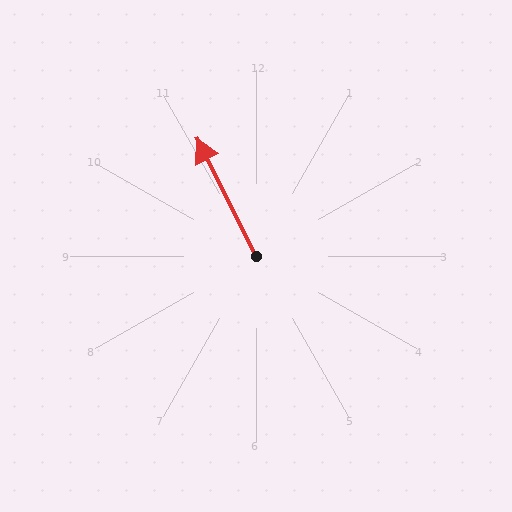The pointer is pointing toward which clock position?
Roughly 11 o'clock.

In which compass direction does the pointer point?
Northwest.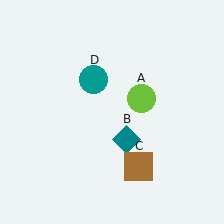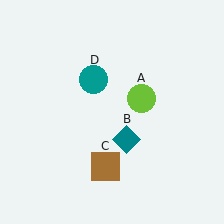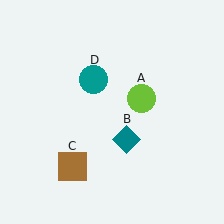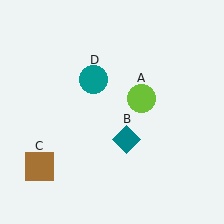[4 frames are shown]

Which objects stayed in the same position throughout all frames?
Lime circle (object A) and teal diamond (object B) and teal circle (object D) remained stationary.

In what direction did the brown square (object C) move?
The brown square (object C) moved left.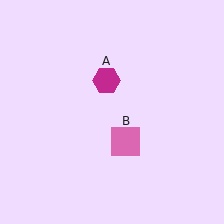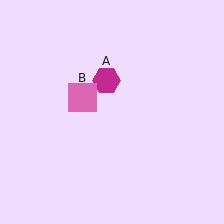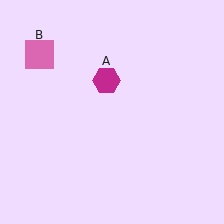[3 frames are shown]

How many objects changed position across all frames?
1 object changed position: pink square (object B).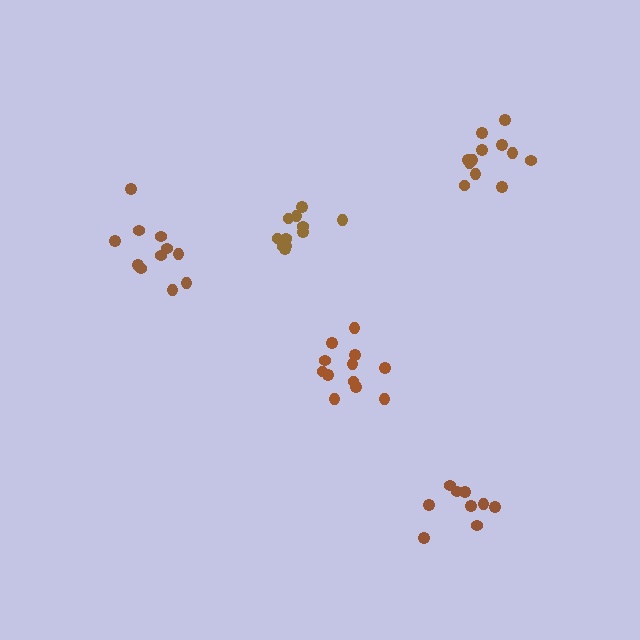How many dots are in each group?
Group 1: 12 dots, Group 2: 11 dots, Group 3: 12 dots, Group 4: 11 dots, Group 5: 9 dots (55 total).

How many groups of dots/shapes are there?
There are 5 groups.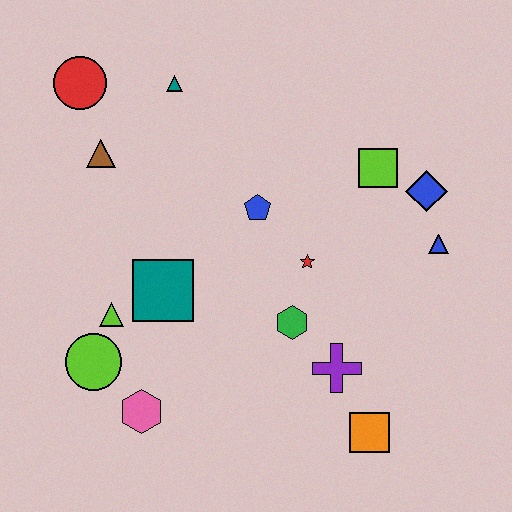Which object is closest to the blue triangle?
The blue diamond is closest to the blue triangle.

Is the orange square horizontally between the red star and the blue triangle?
Yes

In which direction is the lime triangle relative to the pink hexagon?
The lime triangle is above the pink hexagon.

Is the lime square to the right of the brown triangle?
Yes